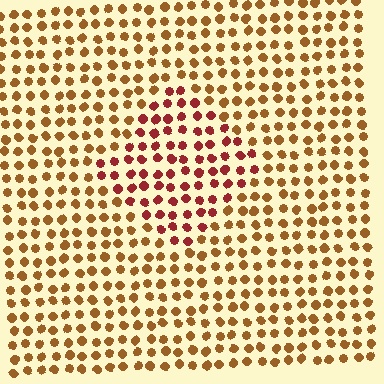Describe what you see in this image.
The image is filled with small brown elements in a uniform arrangement. A diamond-shaped region is visible where the elements are tinted to a slightly different hue, forming a subtle color boundary.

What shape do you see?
I see a diamond.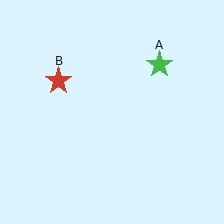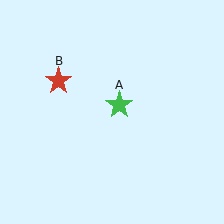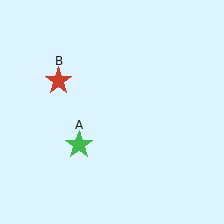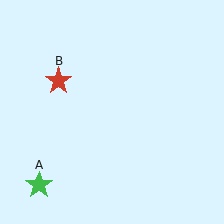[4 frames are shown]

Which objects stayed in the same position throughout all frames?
Red star (object B) remained stationary.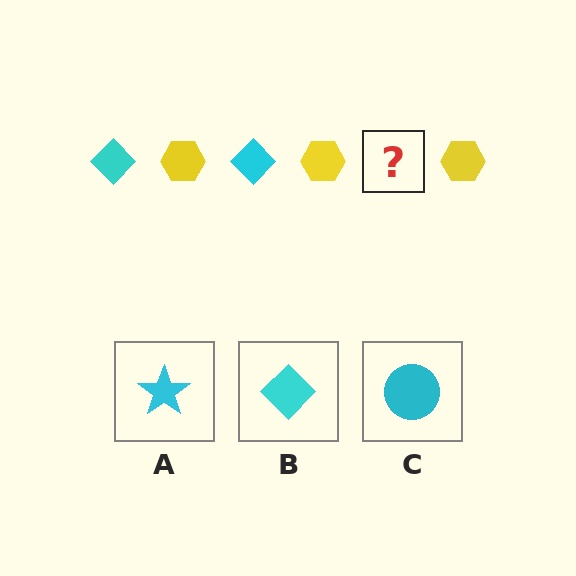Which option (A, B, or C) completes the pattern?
B.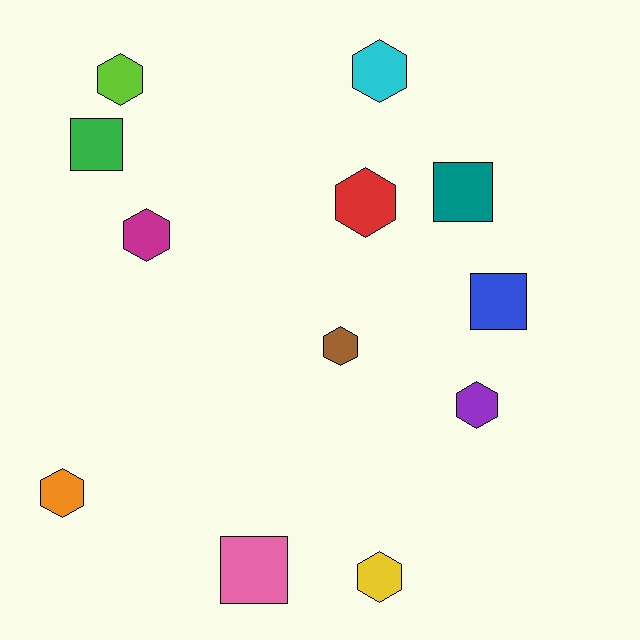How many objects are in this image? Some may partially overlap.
There are 12 objects.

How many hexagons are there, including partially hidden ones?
There are 8 hexagons.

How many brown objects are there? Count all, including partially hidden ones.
There is 1 brown object.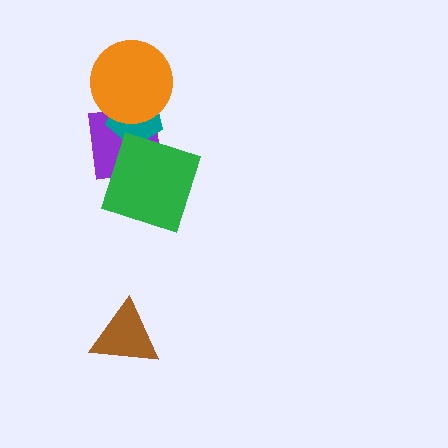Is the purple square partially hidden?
Yes, it is partially covered by another shape.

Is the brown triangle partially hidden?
No, no other shape covers it.